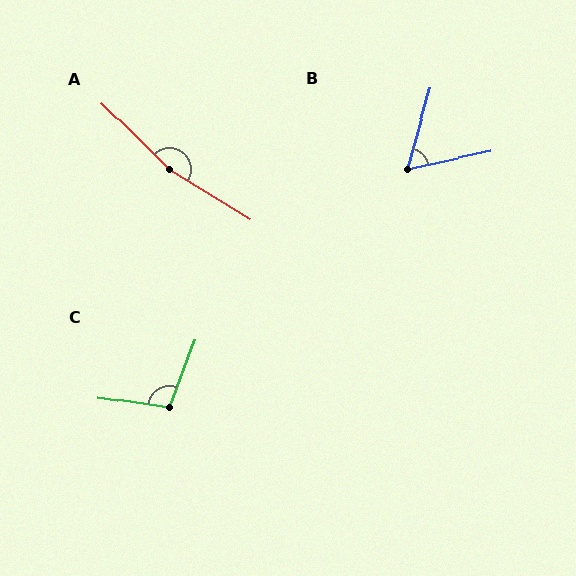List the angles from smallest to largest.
B (62°), C (102°), A (167°).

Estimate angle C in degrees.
Approximately 102 degrees.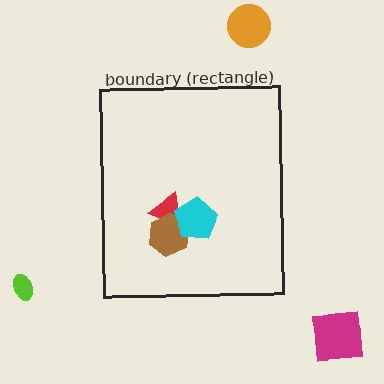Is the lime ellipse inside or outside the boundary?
Outside.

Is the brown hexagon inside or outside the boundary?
Inside.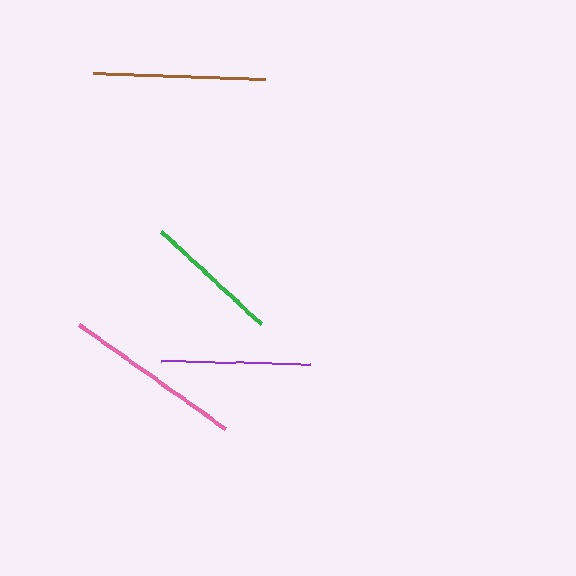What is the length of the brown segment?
The brown segment is approximately 172 pixels long.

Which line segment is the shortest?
The green line is the shortest at approximately 136 pixels.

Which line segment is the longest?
The pink line is the longest at approximately 180 pixels.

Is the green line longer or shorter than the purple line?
The purple line is longer than the green line.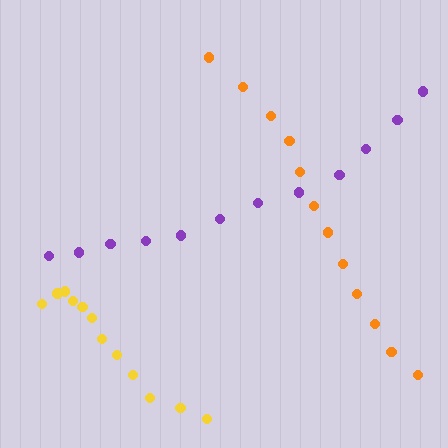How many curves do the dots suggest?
There are 3 distinct paths.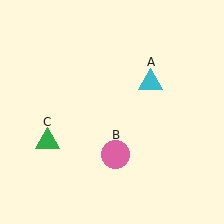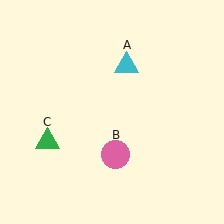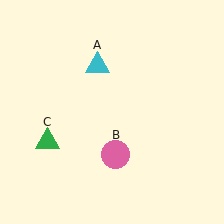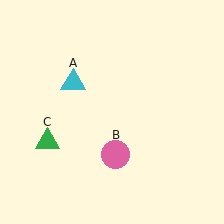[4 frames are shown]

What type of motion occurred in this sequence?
The cyan triangle (object A) rotated counterclockwise around the center of the scene.